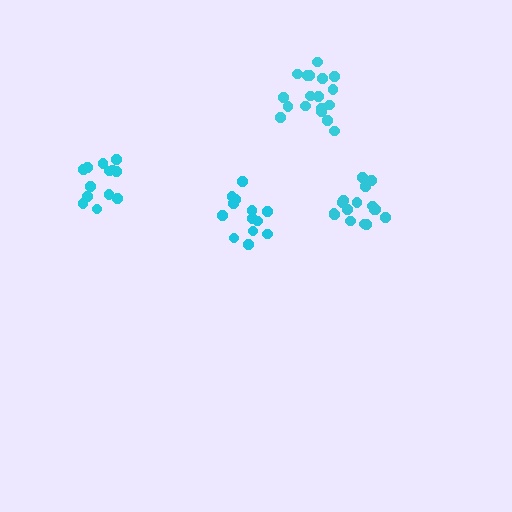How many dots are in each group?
Group 1: 16 dots, Group 2: 13 dots, Group 3: 13 dots, Group 4: 18 dots (60 total).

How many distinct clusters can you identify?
There are 4 distinct clusters.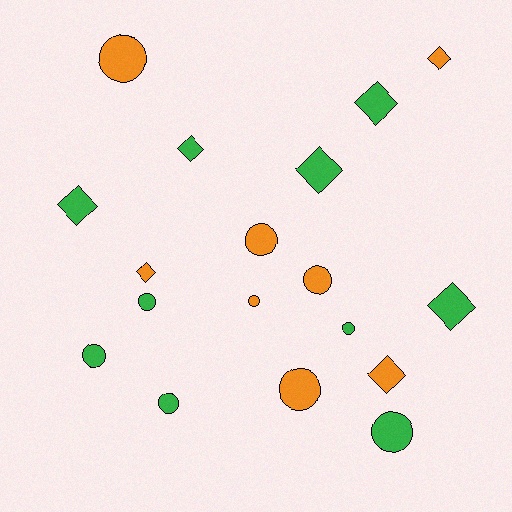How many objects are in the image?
There are 18 objects.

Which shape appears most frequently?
Circle, with 10 objects.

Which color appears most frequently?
Green, with 10 objects.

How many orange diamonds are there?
There are 3 orange diamonds.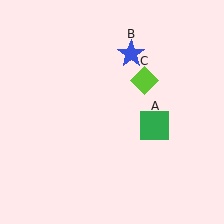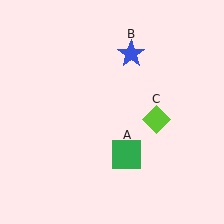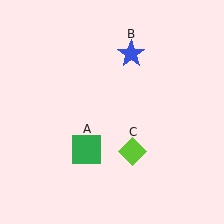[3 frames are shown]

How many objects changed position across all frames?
2 objects changed position: green square (object A), lime diamond (object C).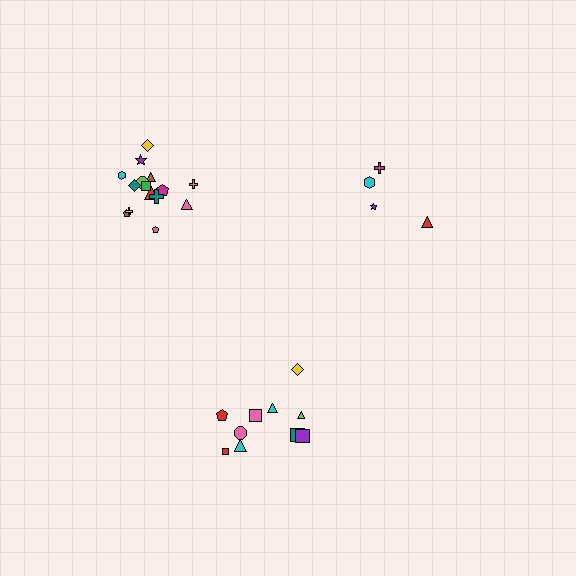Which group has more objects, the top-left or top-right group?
The top-left group.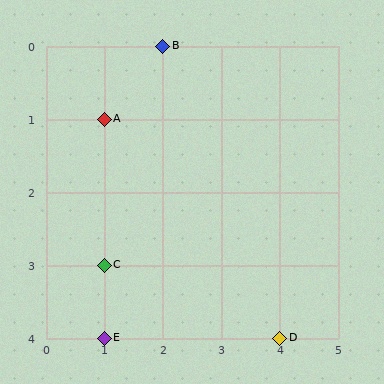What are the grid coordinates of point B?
Point B is at grid coordinates (2, 0).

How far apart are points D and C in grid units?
Points D and C are 3 columns and 1 row apart (about 3.2 grid units diagonally).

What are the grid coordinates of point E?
Point E is at grid coordinates (1, 4).